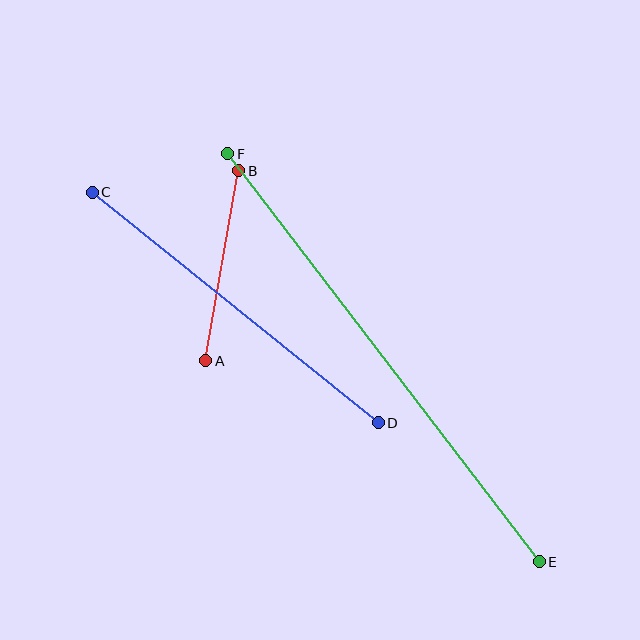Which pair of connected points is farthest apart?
Points E and F are farthest apart.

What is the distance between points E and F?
The distance is approximately 513 pixels.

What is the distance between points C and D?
The distance is approximately 367 pixels.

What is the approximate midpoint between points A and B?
The midpoint is at approximately (222, 266) pixels.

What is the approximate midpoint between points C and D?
The midpoint is at approximately (235, 307) pixels.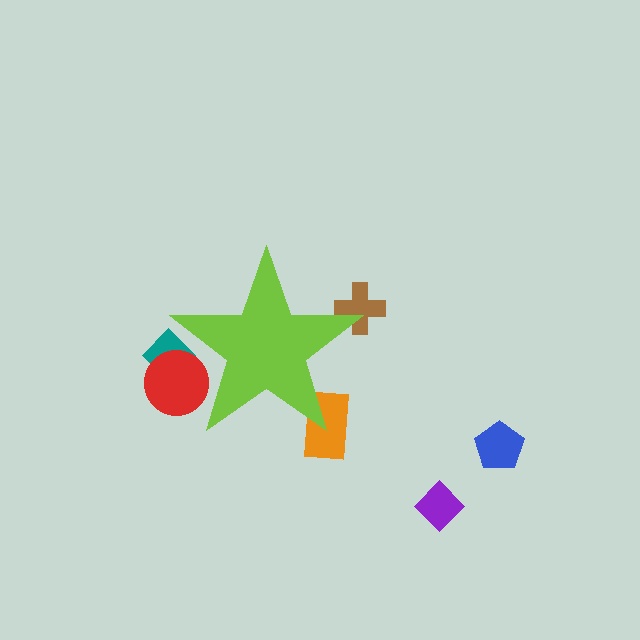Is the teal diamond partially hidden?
Yes, the teal diamond is partially hidden behind the lime star.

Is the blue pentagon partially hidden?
No, the blue pentagon is fully visible.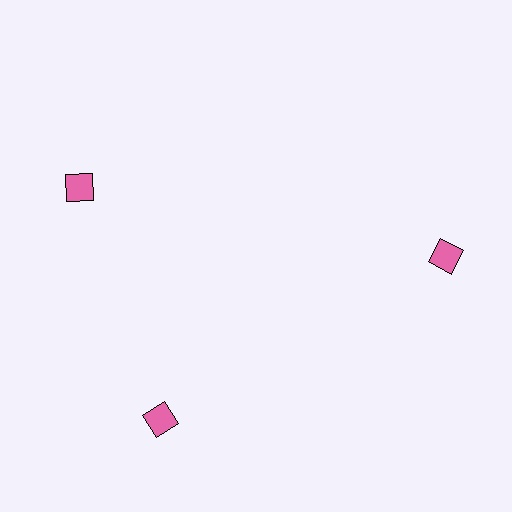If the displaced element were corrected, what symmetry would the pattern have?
It would have 3-fold rotational symmetry — the pattern would map onto itself every 120 degrees.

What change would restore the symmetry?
The symmetry would be restored by rotating it back into even spacing with its neighbors so that all 3 squares sit at equal angles and equal distance from the center.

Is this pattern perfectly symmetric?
No. The 3 pink squares are arranged in a ring, but one element near the 11 o'clock position is rotated out of alignment along the ring, breaking the 3-fold rotational symmetry.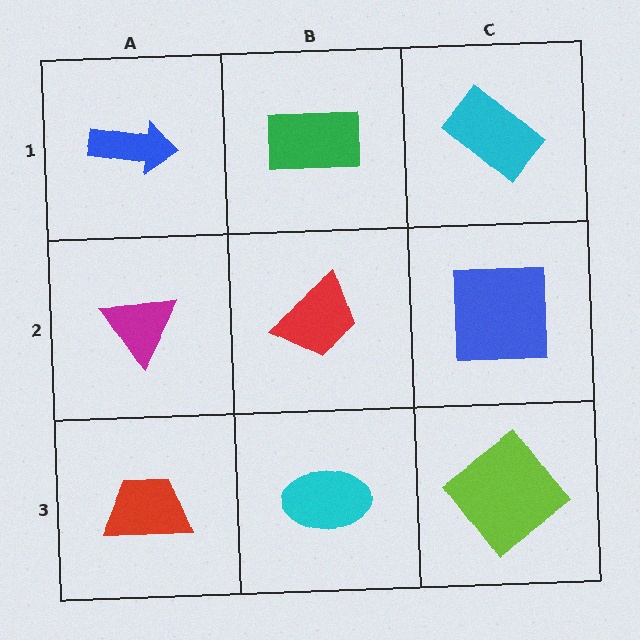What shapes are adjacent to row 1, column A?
A magenta triangle (row 2, column A), a green rectangle (row 1, column B).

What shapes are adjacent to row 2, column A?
A blue arrow (row 1, column A), a red trapezoid (row 3, column A), a red trapezoid (row 2, column B).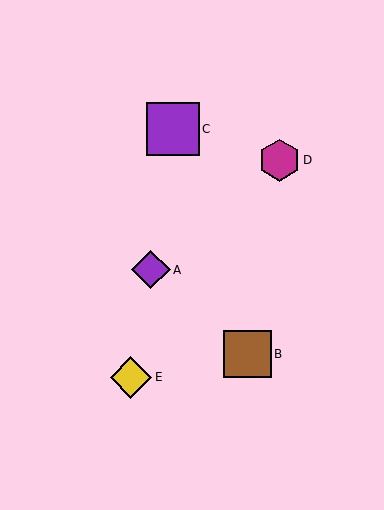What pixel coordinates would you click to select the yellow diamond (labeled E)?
Click at (131, 377) to select the yellow diamond E.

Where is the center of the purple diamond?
The center of the purple diamond is at (151, 270).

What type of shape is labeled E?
Shape E is a yellow diamond.